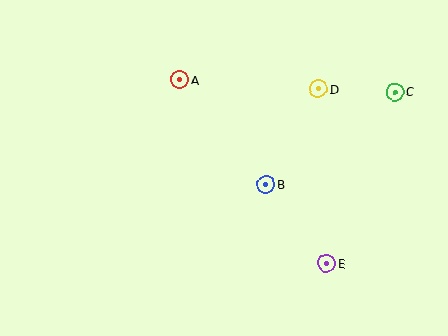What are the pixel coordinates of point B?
Point B is at (266, 184).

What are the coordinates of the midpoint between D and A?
The midpoint between D and A is at (249, 84).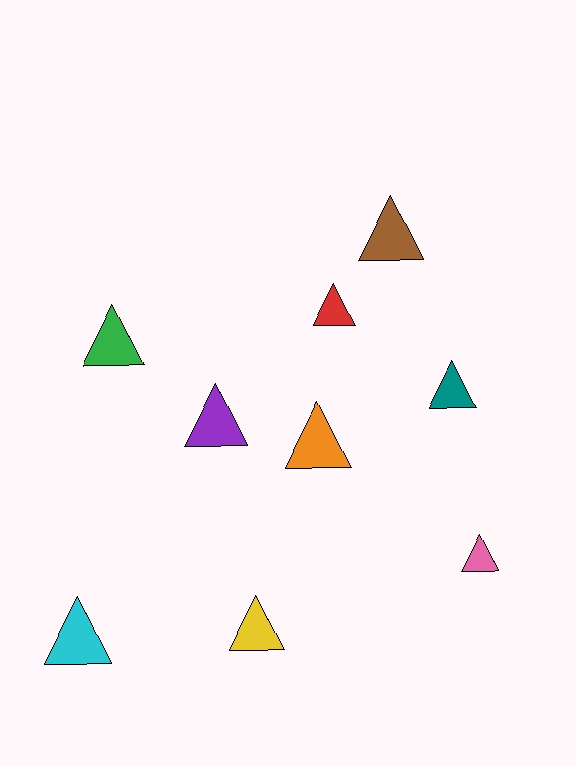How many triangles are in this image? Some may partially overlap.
There are 9 triangles.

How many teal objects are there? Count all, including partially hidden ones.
There is 1 teal object.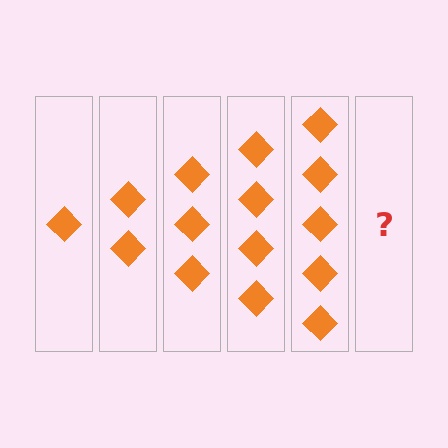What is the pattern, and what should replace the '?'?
The pattern is that each step adds one more diamond. The '?' should be 6 diamonds.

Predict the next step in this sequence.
The next step is 6 diamonds.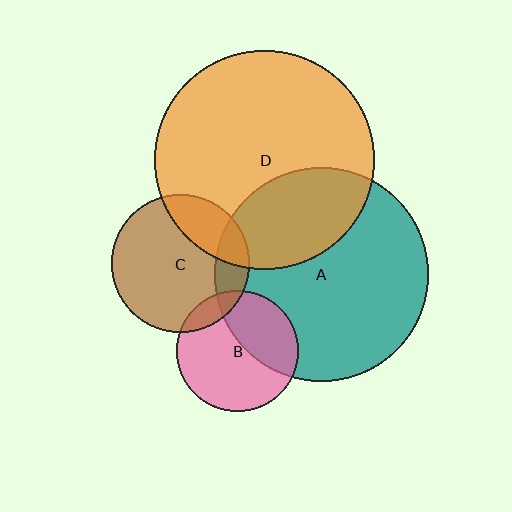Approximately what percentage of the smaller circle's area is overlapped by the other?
Approximately 10%.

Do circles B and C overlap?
Yes.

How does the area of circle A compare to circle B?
Approximately 3.1 times.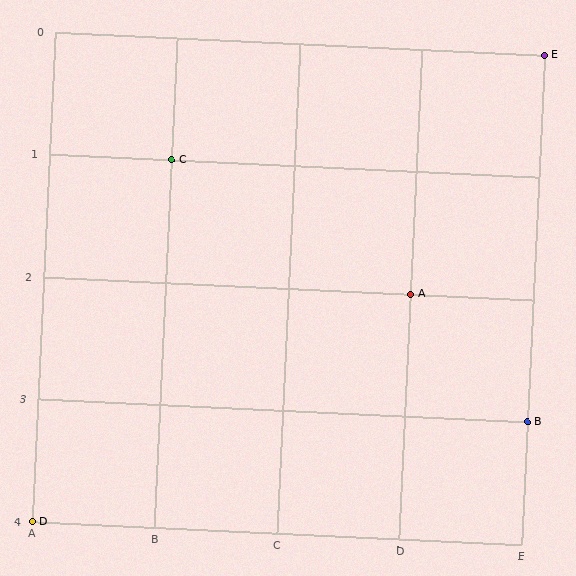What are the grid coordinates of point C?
Point C is at grid coordinates (B, 1).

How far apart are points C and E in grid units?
Points C and E are 3 columns and 1 row apart (about 3.2 grid units diagonally).